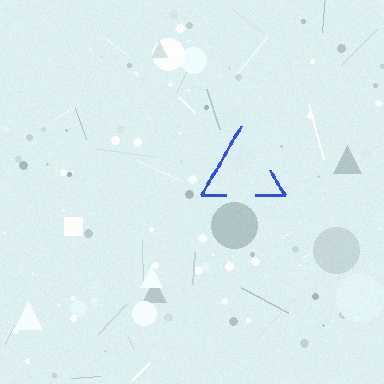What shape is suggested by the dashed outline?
The dashed outline suggests a triangle.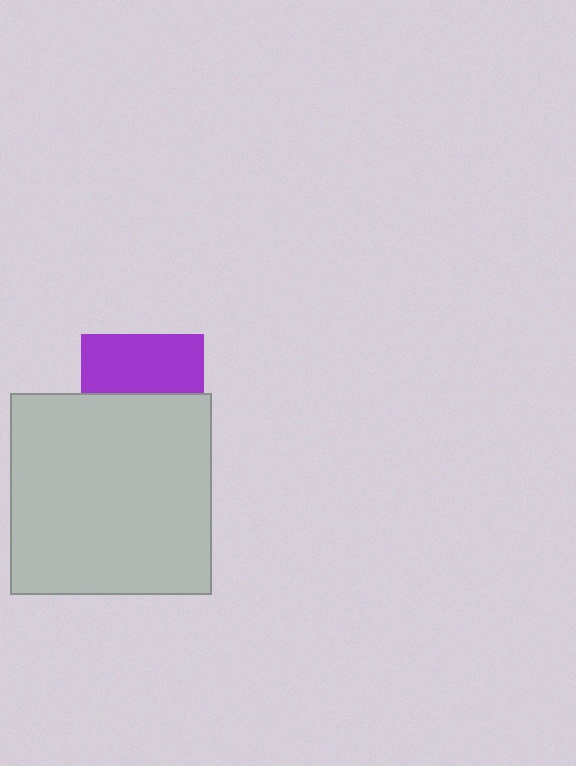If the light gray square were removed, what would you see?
You would see the complete purple square.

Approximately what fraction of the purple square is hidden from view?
Roughly 52% of the purple square is hidden behind the light gray square.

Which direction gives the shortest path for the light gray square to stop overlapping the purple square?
Moving down gives the shortest separation.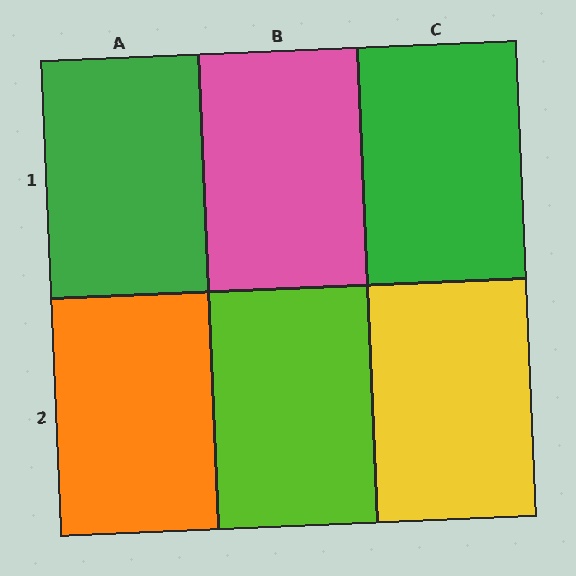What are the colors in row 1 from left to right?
Green, pink, green.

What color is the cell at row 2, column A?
Orange.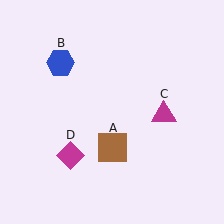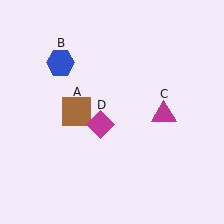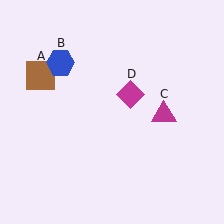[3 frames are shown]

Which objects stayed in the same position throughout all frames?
Blue hexagon (object B) and magenta triangle (object C) remained stationary.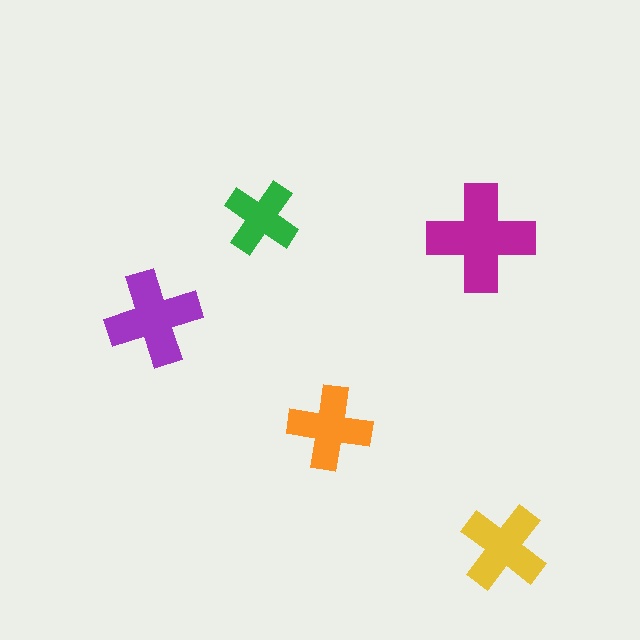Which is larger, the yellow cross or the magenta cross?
The magenta one.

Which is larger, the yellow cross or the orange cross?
The yellow one.